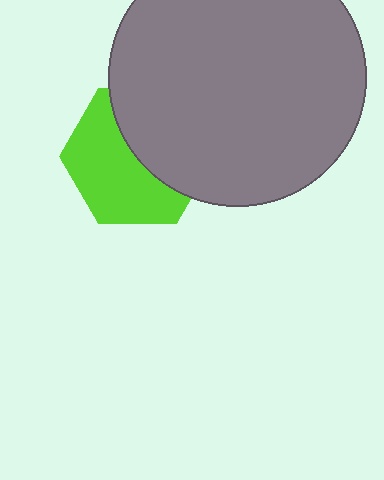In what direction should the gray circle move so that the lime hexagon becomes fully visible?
The gray circle should move toward the upper-right. That is the shortest direction to clear the overlap and leave the lime hexagon fully visible.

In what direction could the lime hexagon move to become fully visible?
The lime hexagon could move toward the lower-left. That would shift it out from behind the gray circle entirely.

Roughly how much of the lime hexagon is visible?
About half of it is visible (roughly 54%).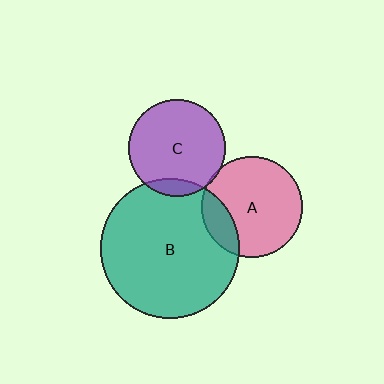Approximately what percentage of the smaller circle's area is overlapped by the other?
Approximately 20%.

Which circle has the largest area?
Circle B (teal).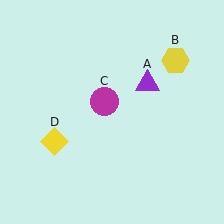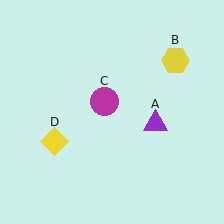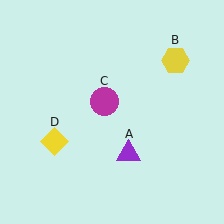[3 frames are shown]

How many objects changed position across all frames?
1 object changed position: purple triangle (object A).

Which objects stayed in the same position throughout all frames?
Yellow hexagon (object B) and magenta circle (object C) and yellow diamond (object D) remained stationary.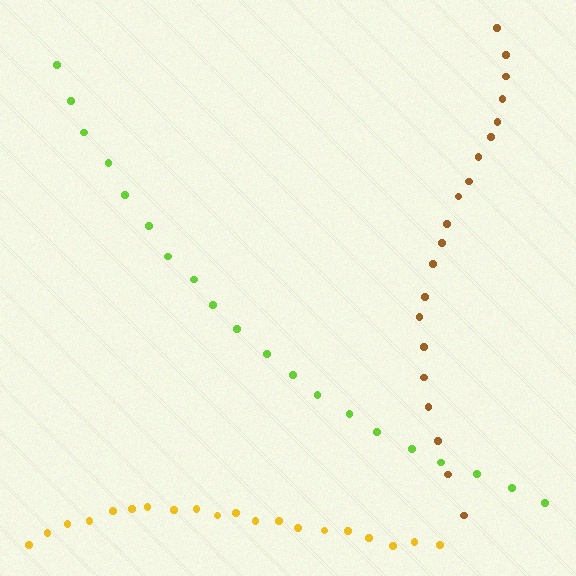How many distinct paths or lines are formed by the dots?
There are 3 distinct paths.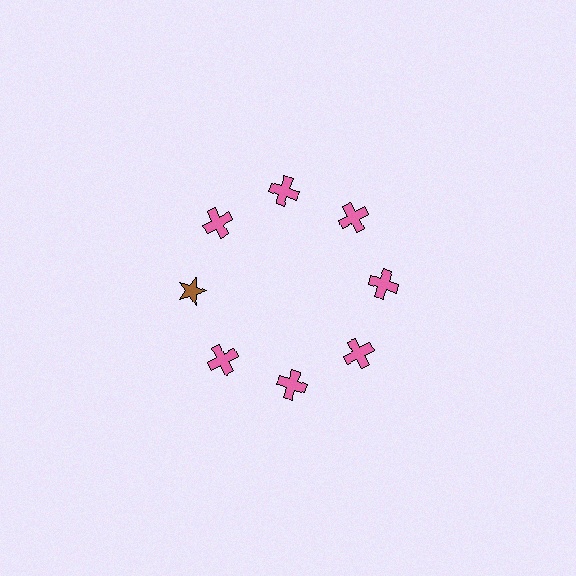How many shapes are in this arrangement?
There are 8 shapes arranged in a ring pattern.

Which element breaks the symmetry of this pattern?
The brown star at roughly the 9 o'clock position breaks the symmetry. All other shapes are pink crosses.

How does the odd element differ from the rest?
It differs in both color (brown instead of pink) and shape (star instead of cross).